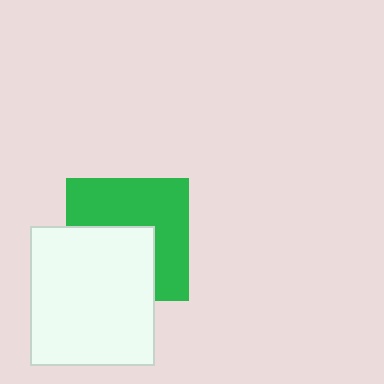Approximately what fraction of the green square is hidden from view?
Roughly 44% of the green square is hidden behind the white rectangle.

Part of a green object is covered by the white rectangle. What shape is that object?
It is a square.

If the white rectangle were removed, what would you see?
You would see the complete green square.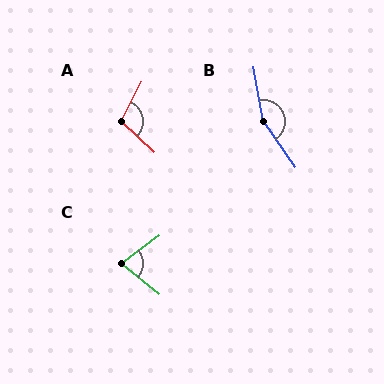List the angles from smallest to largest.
C (76°), A (106°), B (156°).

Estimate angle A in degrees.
Approximately 106 degrees.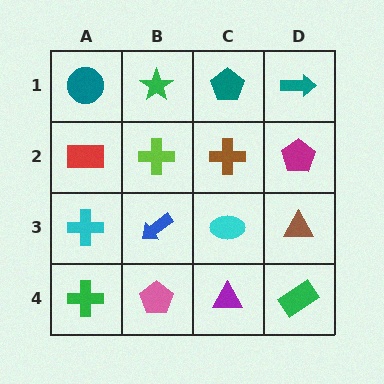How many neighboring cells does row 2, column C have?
4.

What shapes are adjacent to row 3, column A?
A red rectangle (row 2, column A), a green cross (row 4, column A), a blue arrow (row 3, column B).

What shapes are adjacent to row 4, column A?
A cyan cross (row 3, column A), a pink pentagon (row 4, column B).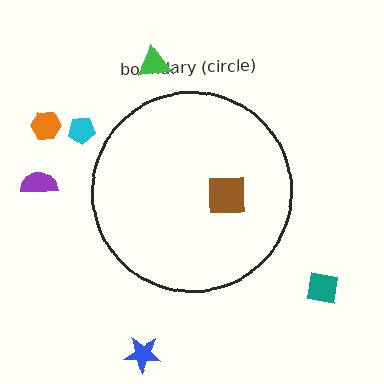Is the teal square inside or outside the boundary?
Outside.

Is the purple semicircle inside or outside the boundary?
Outside.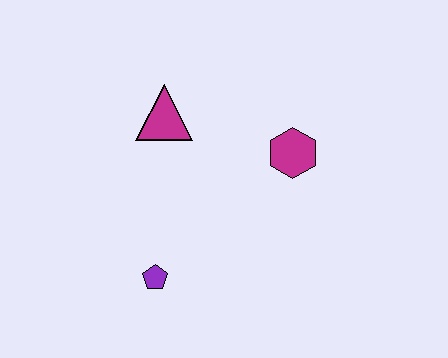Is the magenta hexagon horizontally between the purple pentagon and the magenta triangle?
No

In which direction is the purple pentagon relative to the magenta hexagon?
The purple pentagon is to the left of the magenta hexagon.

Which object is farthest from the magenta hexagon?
The purple pentagon is farthest from the magenta hexagon.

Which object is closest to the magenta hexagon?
The magenta triangle is closest to the magenta hexagon.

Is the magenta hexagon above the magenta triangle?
No